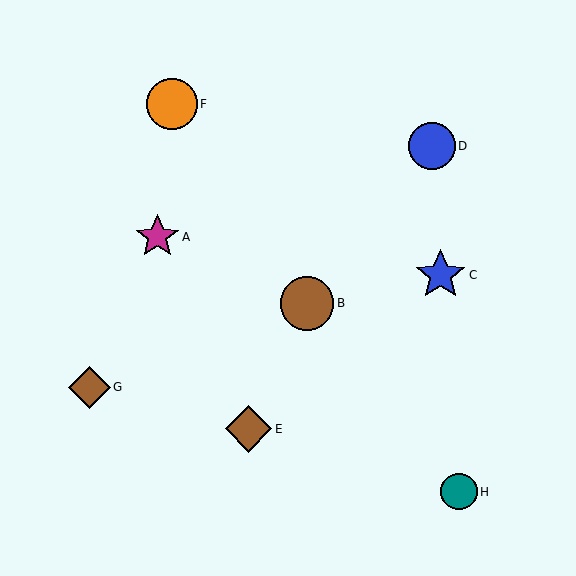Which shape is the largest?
The brown circle (labeled B) is the largest.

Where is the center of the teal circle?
The center of the teal circle is at (459, 492).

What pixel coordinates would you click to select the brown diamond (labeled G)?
Click at (89, 387) to select the brown diamond G.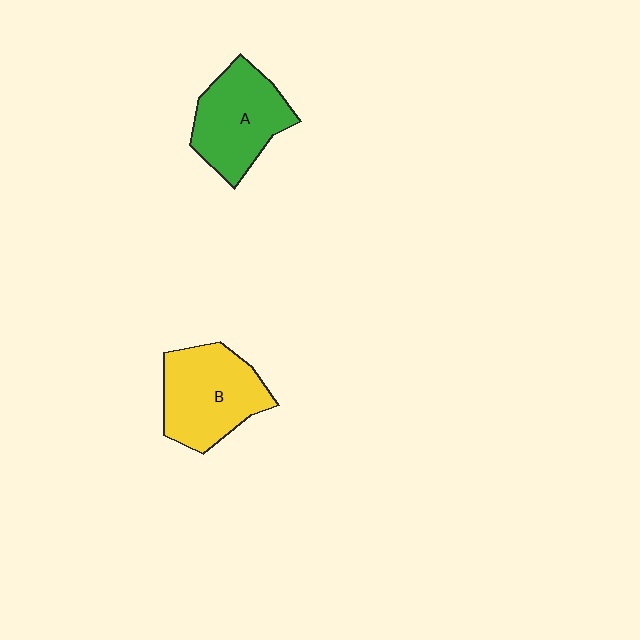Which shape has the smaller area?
Shape A (green).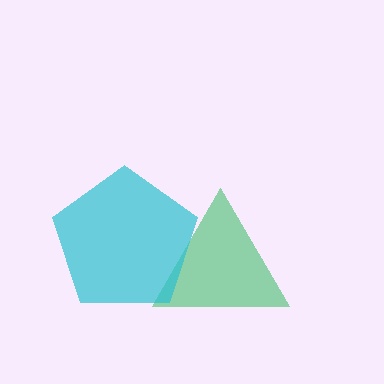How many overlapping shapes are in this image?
There are 2 overlapping shapes in the image.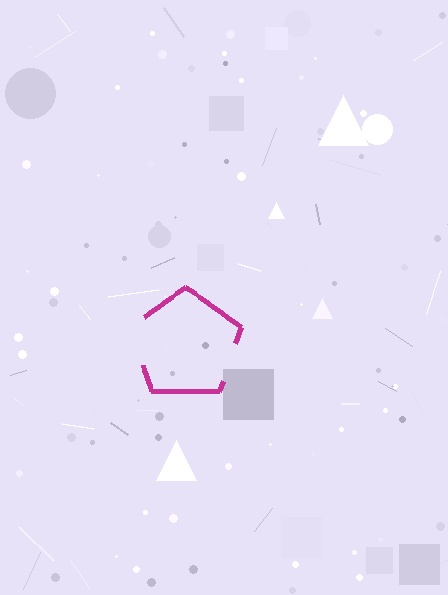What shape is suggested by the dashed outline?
The dashed outline suggests a pentagon.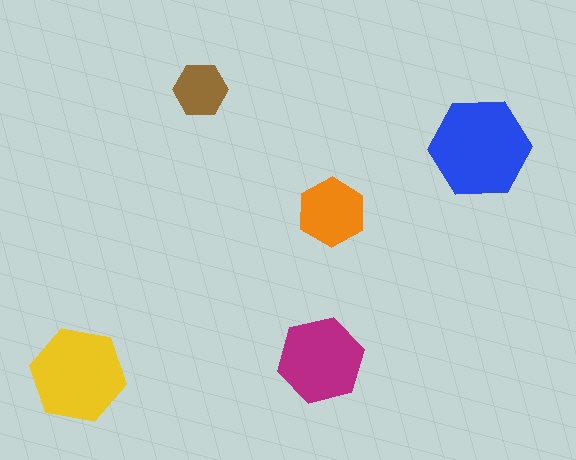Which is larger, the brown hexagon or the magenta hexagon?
The magenta one.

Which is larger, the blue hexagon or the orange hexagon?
The blue one.